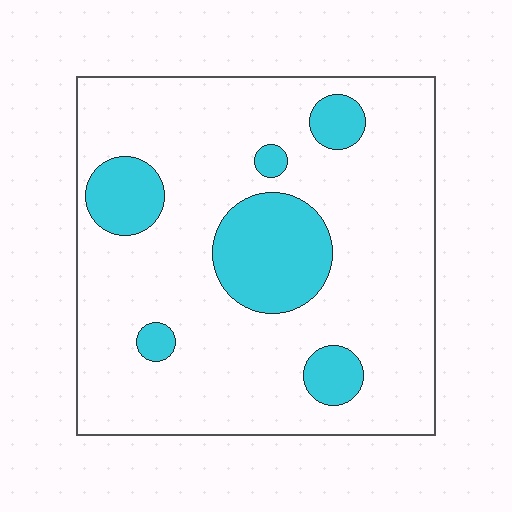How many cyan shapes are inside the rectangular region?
6.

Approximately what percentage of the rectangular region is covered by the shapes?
Approximately 20%.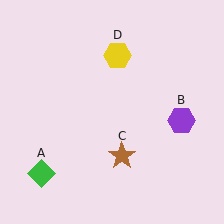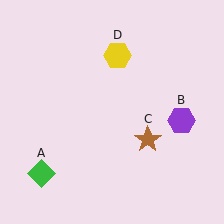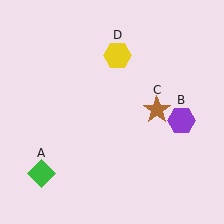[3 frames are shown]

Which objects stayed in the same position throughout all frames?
Green diamond (object A) and purple hexagon (object B) and yellow hexagon (object D) remained stationary.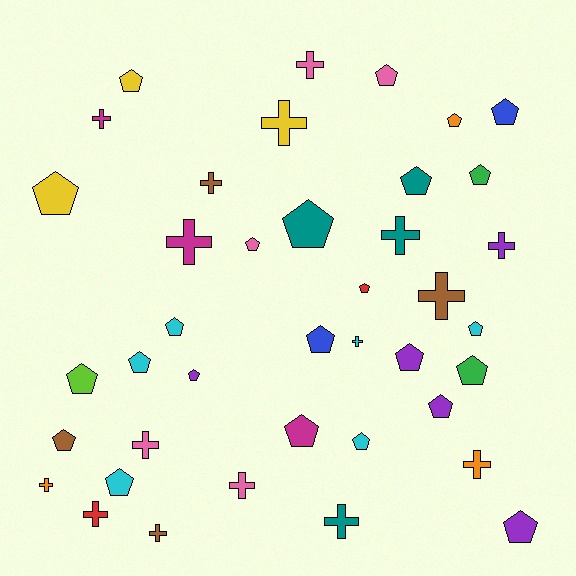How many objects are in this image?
There are 40 objects.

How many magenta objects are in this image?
There are 3 magenta objects.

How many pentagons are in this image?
There are 24 pentagons.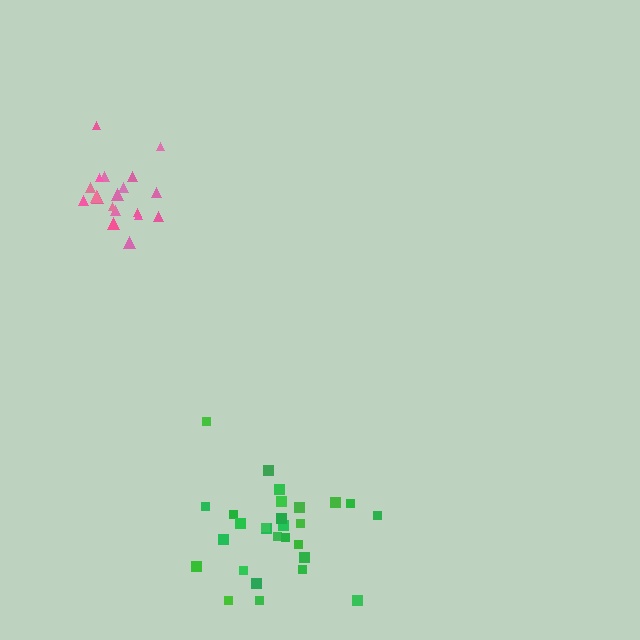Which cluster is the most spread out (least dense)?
Green.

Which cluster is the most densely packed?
Pink.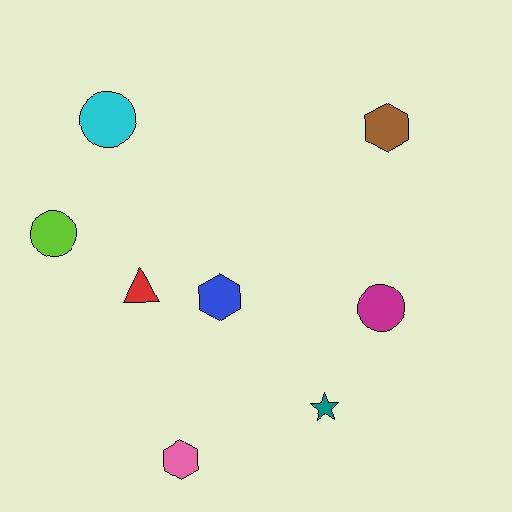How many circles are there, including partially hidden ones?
There are 3 circles.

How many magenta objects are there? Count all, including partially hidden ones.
There is 1 magenta object.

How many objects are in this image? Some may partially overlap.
There are 8 objects.